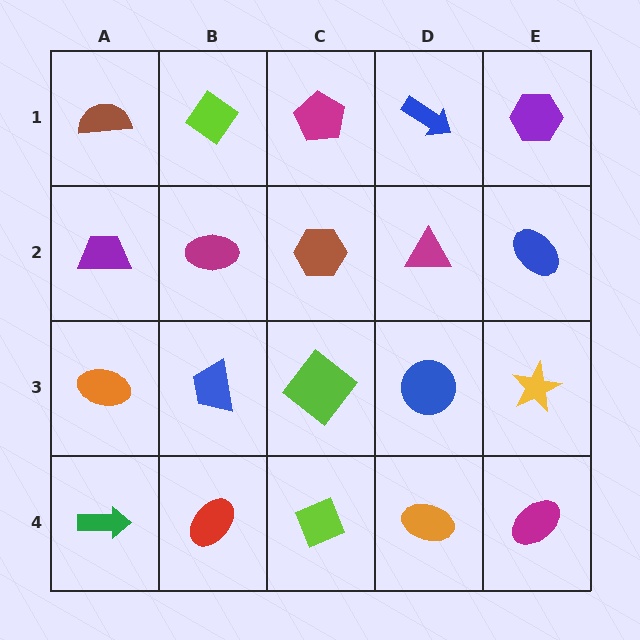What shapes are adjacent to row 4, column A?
An orange ellipse (row 3, column A), a red ellipse (row 4, column B).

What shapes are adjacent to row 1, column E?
A blue ellipse (row 2, column E), a blue arrow (row 1, column D).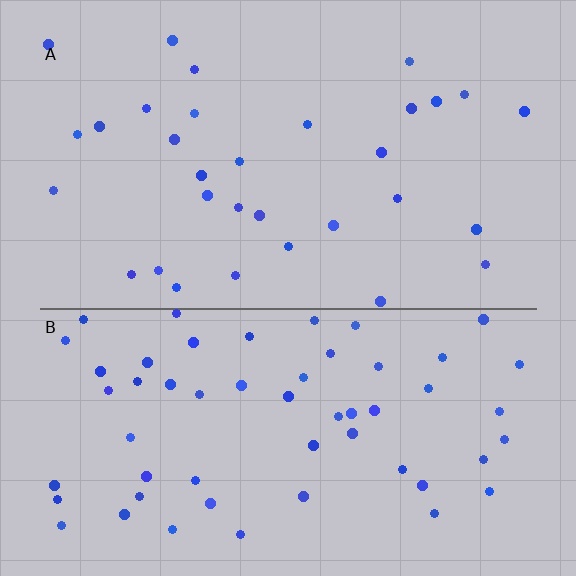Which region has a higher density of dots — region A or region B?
B (the bottom).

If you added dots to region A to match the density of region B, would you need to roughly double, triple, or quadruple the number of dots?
Approximately double.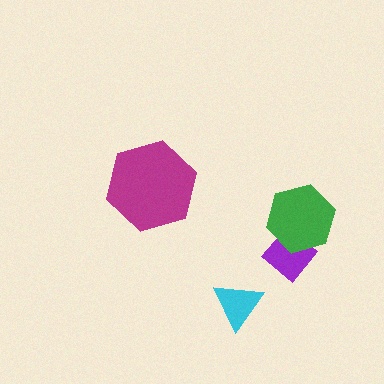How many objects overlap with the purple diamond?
1 object overlaps with the purple diamond.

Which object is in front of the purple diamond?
The green hexagon is in front of the purple diamond.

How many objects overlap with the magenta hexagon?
0 objects overlap with the magenta hexagon.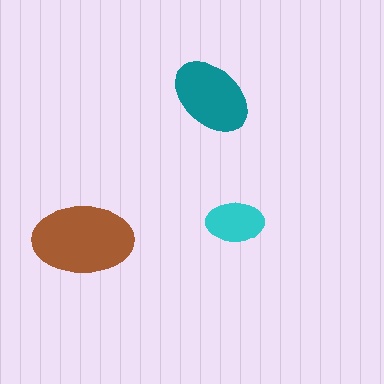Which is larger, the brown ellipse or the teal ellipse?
The brown one.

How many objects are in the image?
There are 3 objects in the image.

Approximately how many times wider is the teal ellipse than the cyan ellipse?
About 1.5 times wider.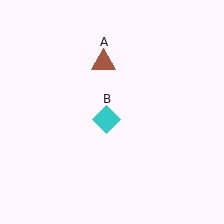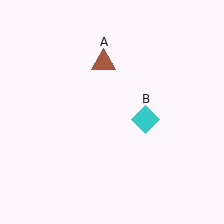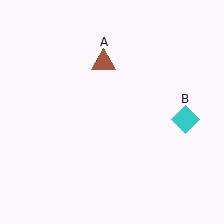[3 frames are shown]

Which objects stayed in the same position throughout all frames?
Brown triangle (object A) remained stationary.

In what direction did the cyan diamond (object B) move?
The cyan diamond (object B) moved right.